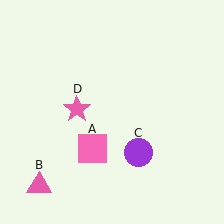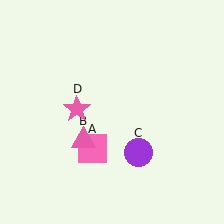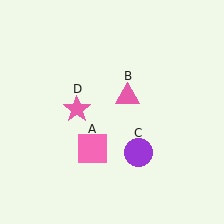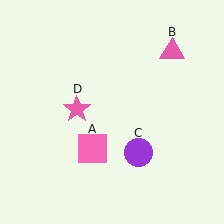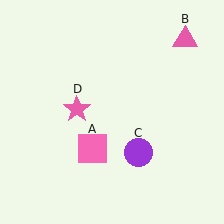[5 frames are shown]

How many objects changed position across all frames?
1 object changed position: pink triangle (object B).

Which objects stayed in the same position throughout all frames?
Pink square (object A) and purple circle (object C) and pink star (object D) remained stationary.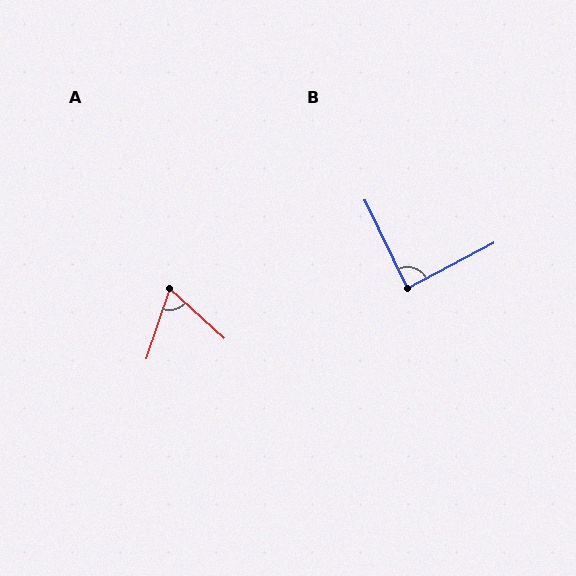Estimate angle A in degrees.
Approximately 66 degrees.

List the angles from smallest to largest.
A (66°), B (88°).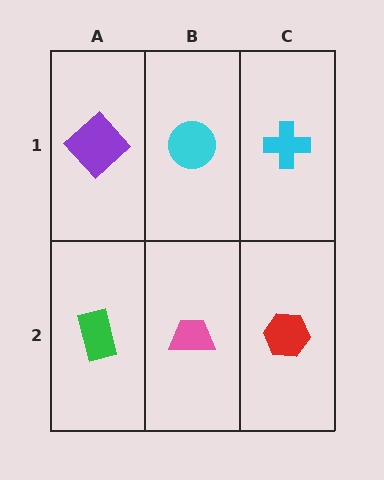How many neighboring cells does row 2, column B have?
3.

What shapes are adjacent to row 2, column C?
A cyan cross (row 1, column C), a pink trapezoid (row 2, column B).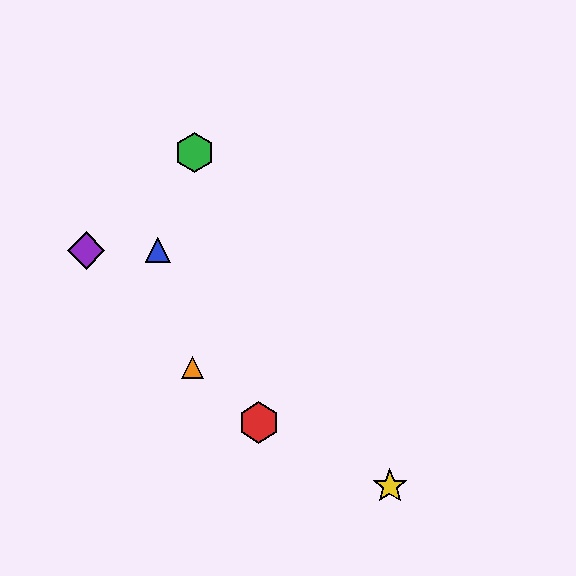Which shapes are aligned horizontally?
The blue triangle, the purple diamond are aligned horizontally.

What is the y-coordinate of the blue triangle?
The blue triangle is at y≈250.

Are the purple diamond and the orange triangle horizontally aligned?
No, the purple diamond is at y≈250 and the orange triangle is at y≈367.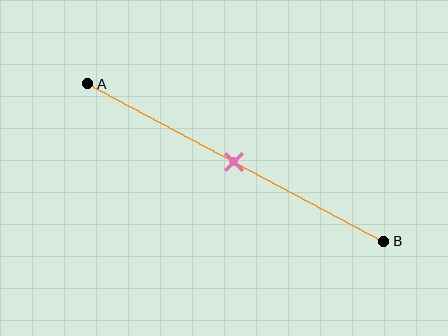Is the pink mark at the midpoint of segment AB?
Yes, the mark is approximately at the midpoint.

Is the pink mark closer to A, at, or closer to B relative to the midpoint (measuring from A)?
The pink mark is approximately at the midpoint of segment AB.